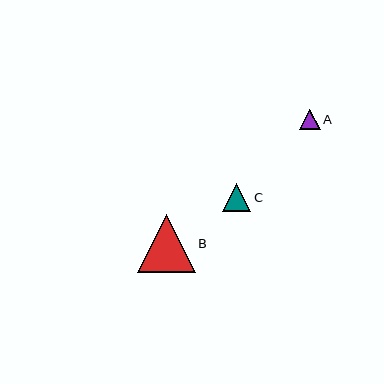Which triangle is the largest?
Triangle B is the largest with a size of approximately 58 pixels.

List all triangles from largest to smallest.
From largest to smallest: B, C, A.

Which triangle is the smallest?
Triangle A is the smallest with a size of approximately 21 pixels.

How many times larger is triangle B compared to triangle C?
Triangle B is approximately 2.1 times the size of triangle C.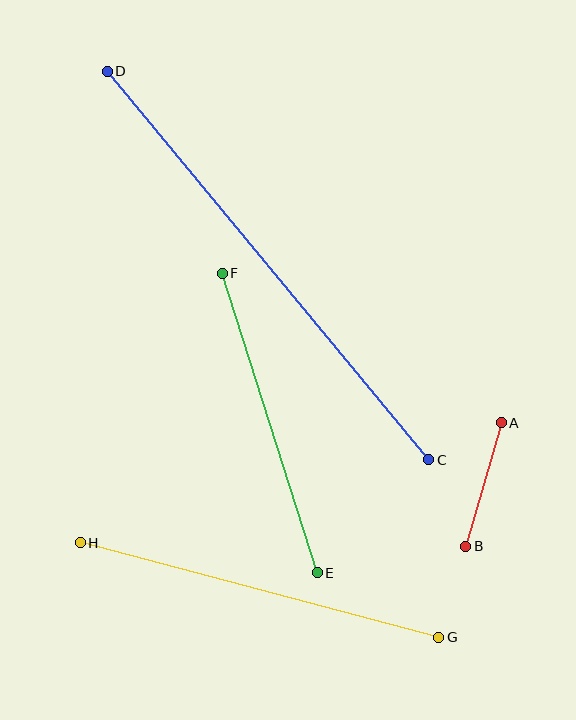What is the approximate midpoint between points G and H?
The midpoint is at approximately (260, 590) pixels.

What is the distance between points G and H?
The distance is approximately 371 pixels.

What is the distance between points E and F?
The distance is approximately 314 pixels.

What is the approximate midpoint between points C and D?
The midpoint is at approximately (268, 266) pixels.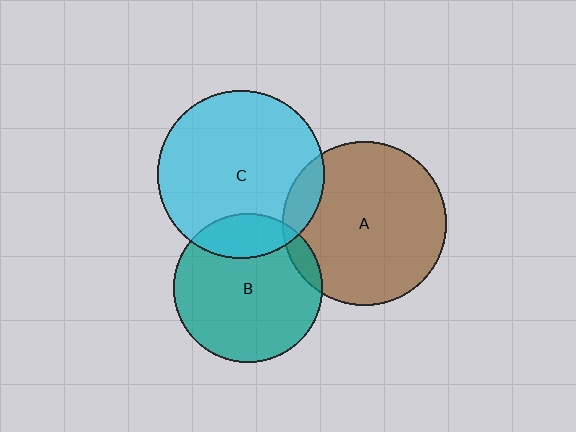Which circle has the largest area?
Circle C (cyan).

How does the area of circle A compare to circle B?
Approximately 1.2 times.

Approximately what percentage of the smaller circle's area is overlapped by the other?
Approximately 10%.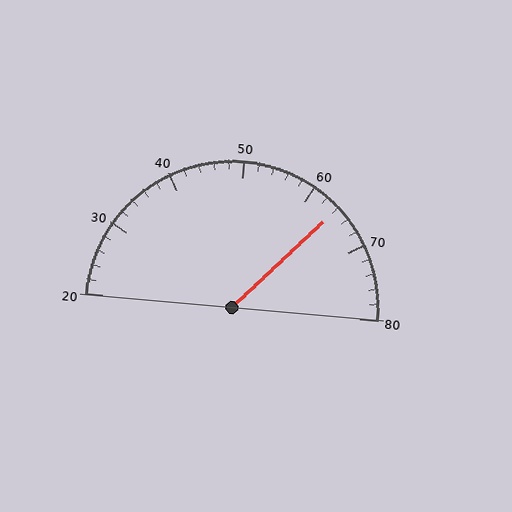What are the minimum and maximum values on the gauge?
The gauge ranges from 20 to 80.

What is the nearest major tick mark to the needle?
The nearest major tick mark is 60.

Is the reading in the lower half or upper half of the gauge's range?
The reading is in the upper half of the range (20 to 80).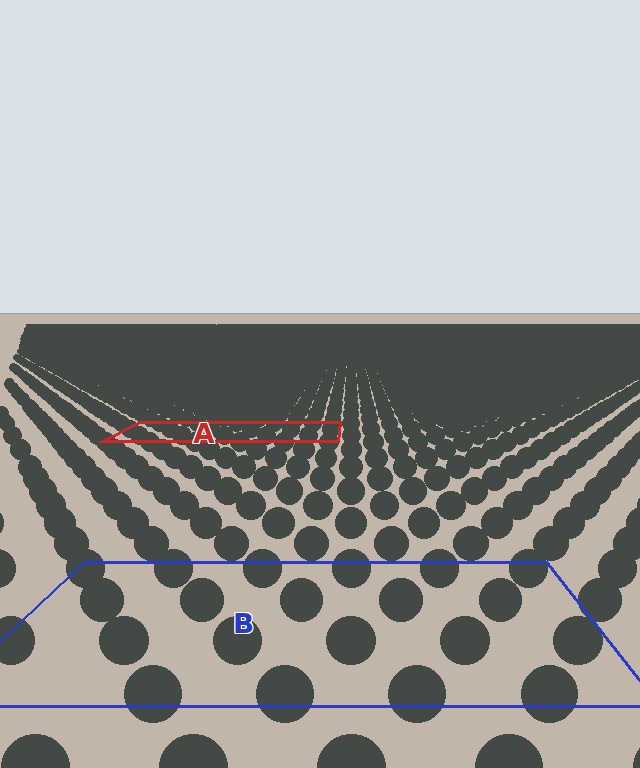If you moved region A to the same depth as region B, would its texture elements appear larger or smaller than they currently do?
They would appear larger. At a closer depth, the same texture elements are projected at a bigger on-screen size.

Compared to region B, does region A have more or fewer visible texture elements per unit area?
Region A has more texture elements per unit area — they are packed more densely because it is farther away.